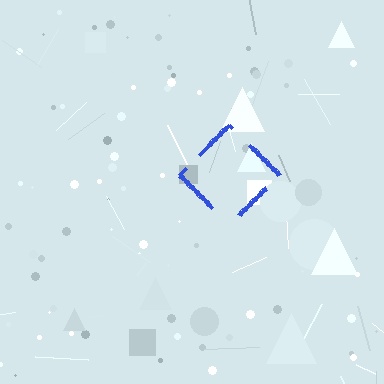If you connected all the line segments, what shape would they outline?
They would outline a diamond.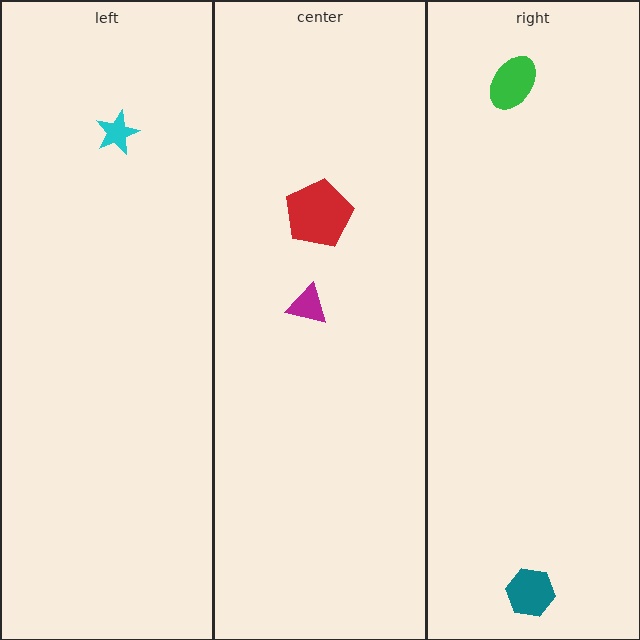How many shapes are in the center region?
2.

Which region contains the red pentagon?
The center region.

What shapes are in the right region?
The teal hexagon, the green ellipse.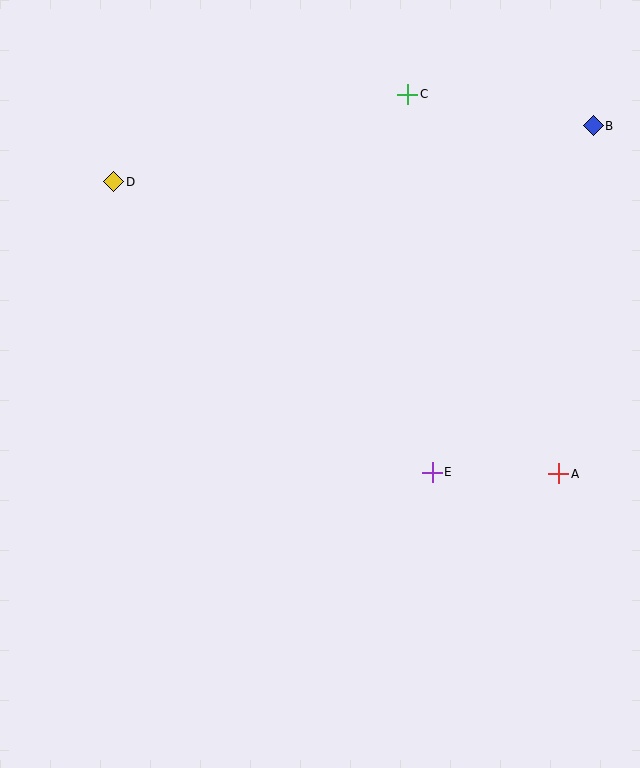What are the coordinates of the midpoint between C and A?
The midpoint between C and A is at (483, 284).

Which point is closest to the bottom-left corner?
Point E is closest to the bottom-left corner.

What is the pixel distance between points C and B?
The distance between C and B is 188 pixels.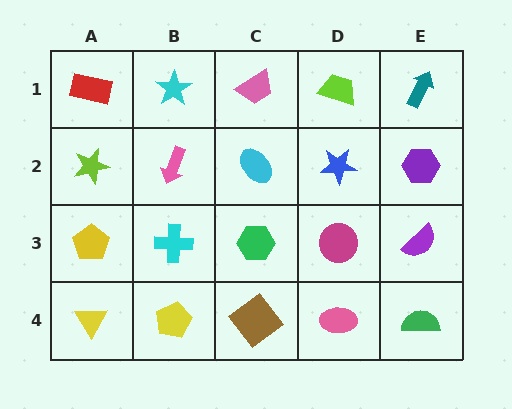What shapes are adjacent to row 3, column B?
A pink arrow (row 2, column B), a yellow pentagon (row 4, column B), a yellow pentagon (row 3, column A), a green hexagon (row 3, column C).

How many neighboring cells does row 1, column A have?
2.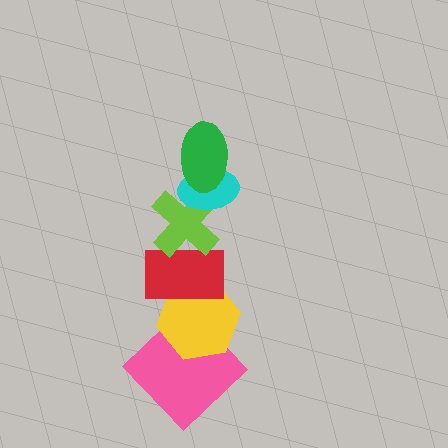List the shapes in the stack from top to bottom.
From top to bottom: the green ellipse, the cyan ellipse, the lime cross, the red rectangle, the yellow hexagon, the pink diamond.